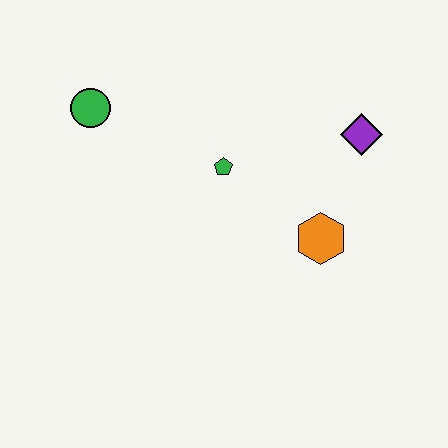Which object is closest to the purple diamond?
The orange hexagon is closest to the purple diamond.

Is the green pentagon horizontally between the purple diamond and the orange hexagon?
No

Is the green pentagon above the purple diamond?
No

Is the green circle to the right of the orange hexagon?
No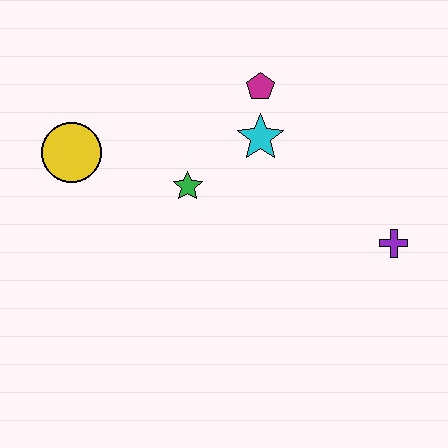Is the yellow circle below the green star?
No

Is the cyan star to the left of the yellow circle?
No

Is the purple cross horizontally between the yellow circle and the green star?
No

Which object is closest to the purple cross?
The cyan star is closest to the purple cross.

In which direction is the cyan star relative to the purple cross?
The cyan star is to the left of the purple cross.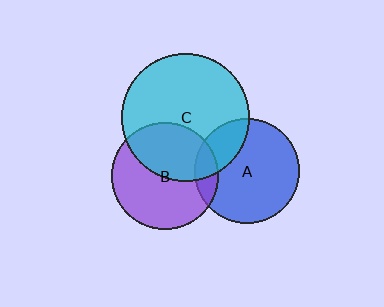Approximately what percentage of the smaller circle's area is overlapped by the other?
Approximately 15%.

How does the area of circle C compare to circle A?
Approximately 1.5 times.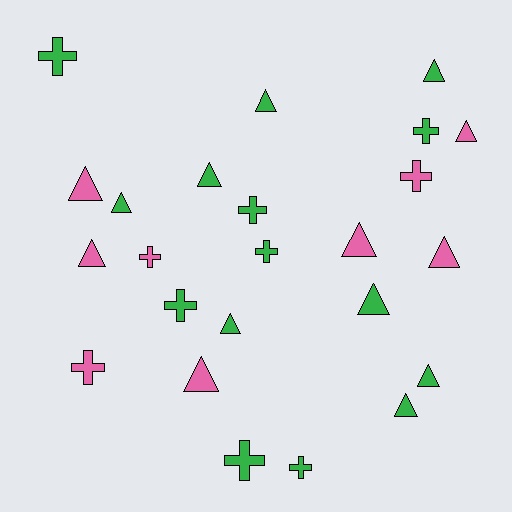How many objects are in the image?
There are 24 objects.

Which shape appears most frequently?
Triangle, with 14 objects.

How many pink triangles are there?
There are 6 pink triangles.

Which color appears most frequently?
Green, with 15 objects.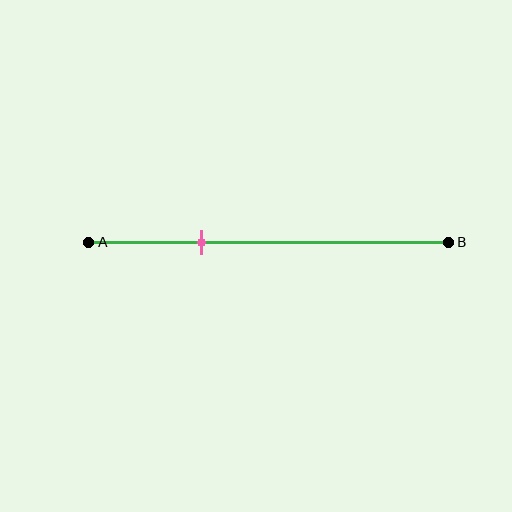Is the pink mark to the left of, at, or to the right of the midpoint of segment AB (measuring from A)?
The pink mark is to the left of the midpoint of segment AB.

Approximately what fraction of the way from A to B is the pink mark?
The pink mark is approximately 30% of the way from A to B.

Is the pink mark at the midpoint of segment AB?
No, the mark is at about 30% from A, not at the 50% midpoint.